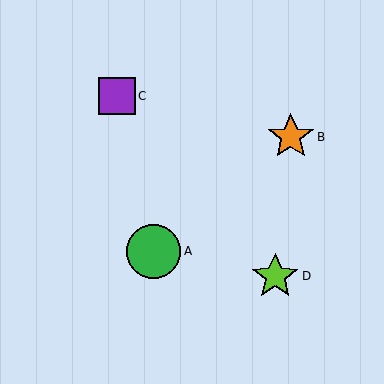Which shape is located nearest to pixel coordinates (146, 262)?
The green circle (labeled A) at (154, 251) is nearest to that location.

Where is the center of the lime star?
The center of the lime star is at (275, 276).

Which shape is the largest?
The green circle (labeled A) is the largest.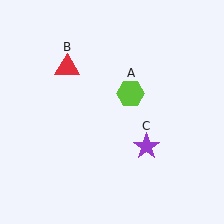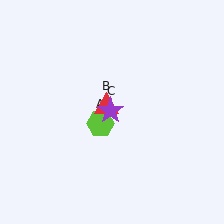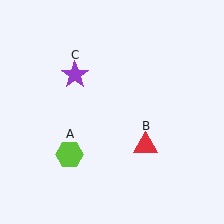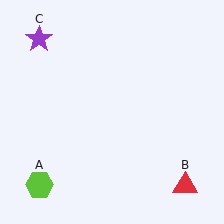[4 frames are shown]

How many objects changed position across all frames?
3 objects changed position: lime hexagon (object A), red triangle (object B), purple star (object C).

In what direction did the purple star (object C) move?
The purple star (object C) moved up and to the left.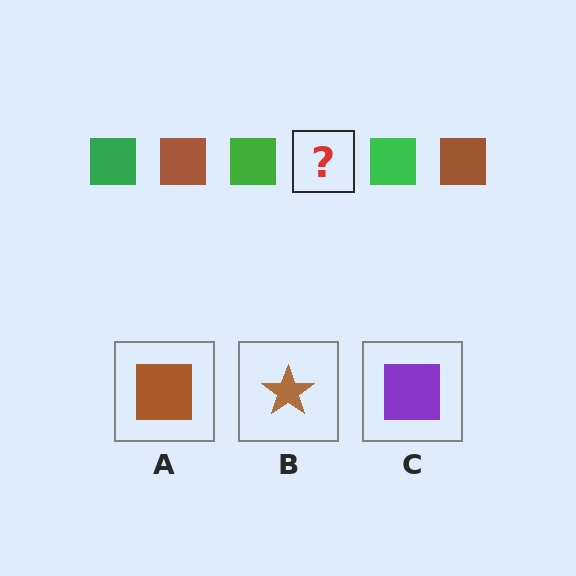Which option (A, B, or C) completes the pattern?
A.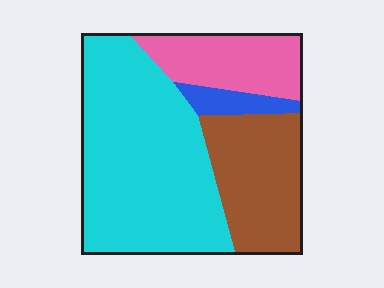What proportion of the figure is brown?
Brown takes up about one quarter (1/4) of the figure.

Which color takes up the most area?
Cyan, at roughly 50%.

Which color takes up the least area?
Blue, at roughly 5%.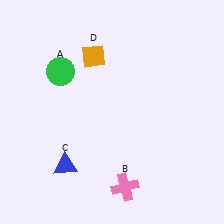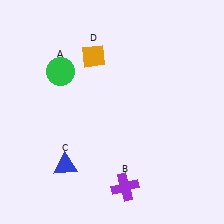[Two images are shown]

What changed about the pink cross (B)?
In Image 1, B is pink. In Image 2, it changed to purple.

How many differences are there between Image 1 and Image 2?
There is 1 difference between the two images.